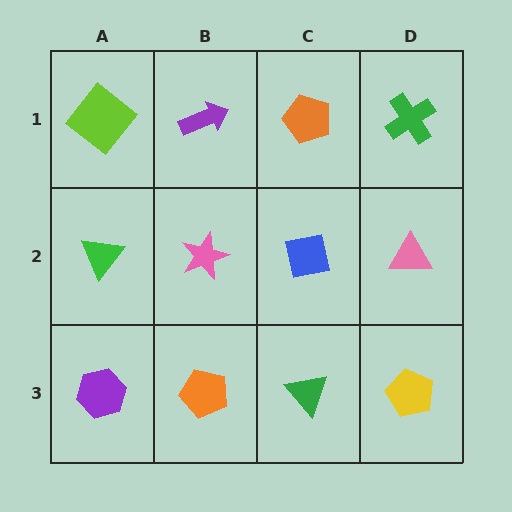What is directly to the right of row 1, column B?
An orange pentagon.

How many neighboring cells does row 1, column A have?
2.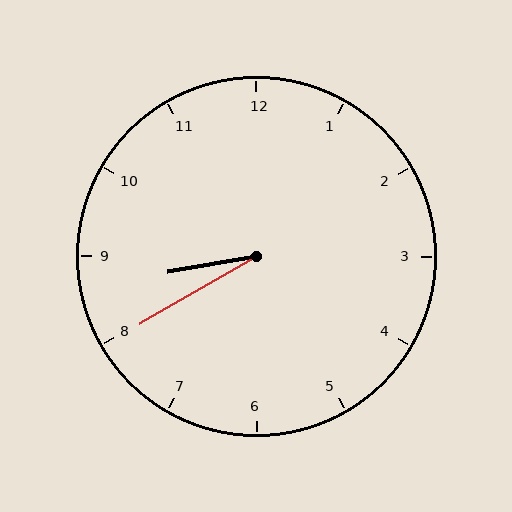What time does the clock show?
8:40.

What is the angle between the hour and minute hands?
Approximately 20 degrees.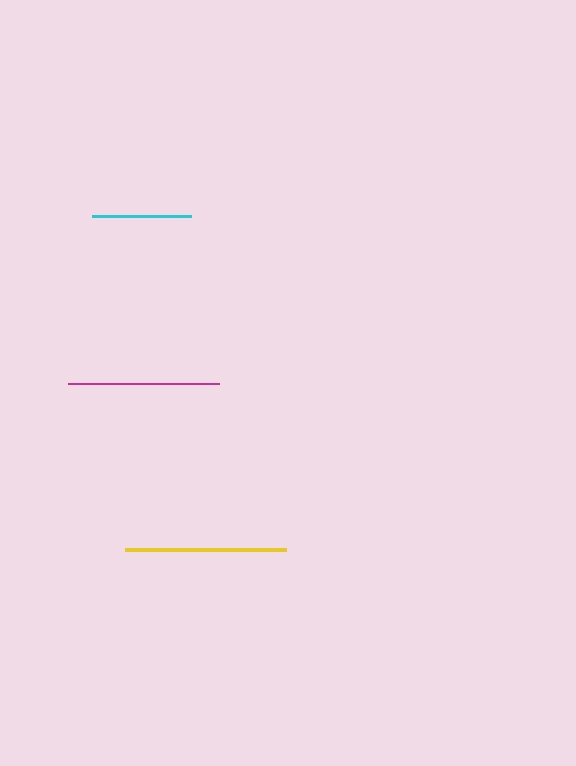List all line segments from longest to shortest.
From longest to shortest: yellow, magenta, cyan.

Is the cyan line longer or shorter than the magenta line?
The magenta line is longer than the cyan line.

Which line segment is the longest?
The yellow line is the longest at approximately 162 pixels.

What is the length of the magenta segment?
The magenta segment is approximately 151 pixels long.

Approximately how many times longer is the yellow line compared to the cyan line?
The yellow line is approximately 1.6 times the length of the cyan line.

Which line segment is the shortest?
The cyan line is the shortest at approximately 98 pixels.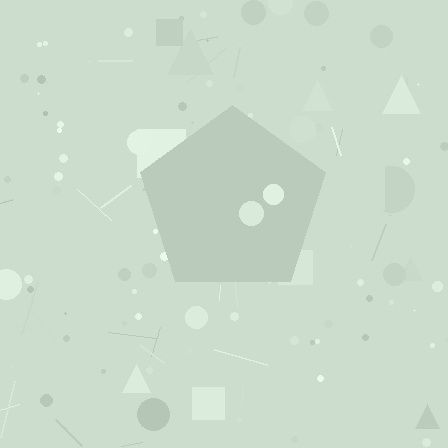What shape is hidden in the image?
A pentagon is hidden in the image.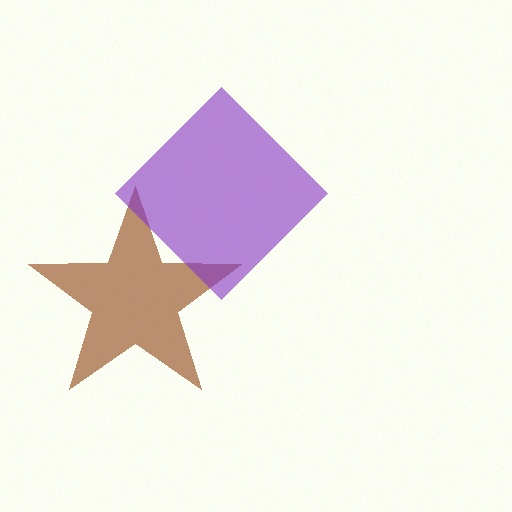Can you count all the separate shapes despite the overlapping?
Yes, there are 2 separate shapes.